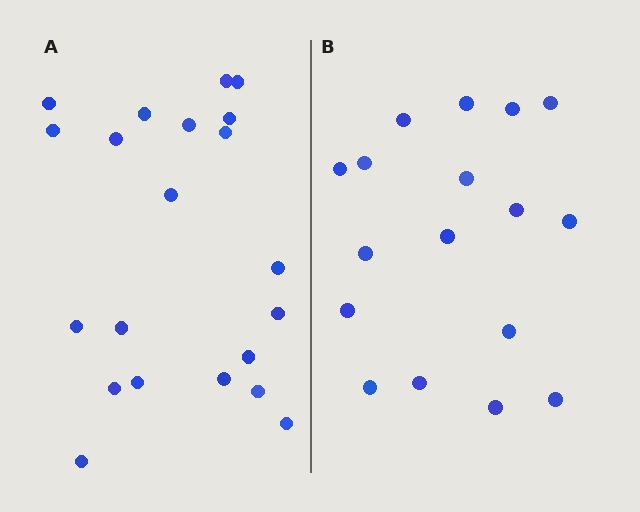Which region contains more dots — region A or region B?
Region A (the left region) has more dots.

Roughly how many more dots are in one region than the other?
Region A has about 4 more dots than region B.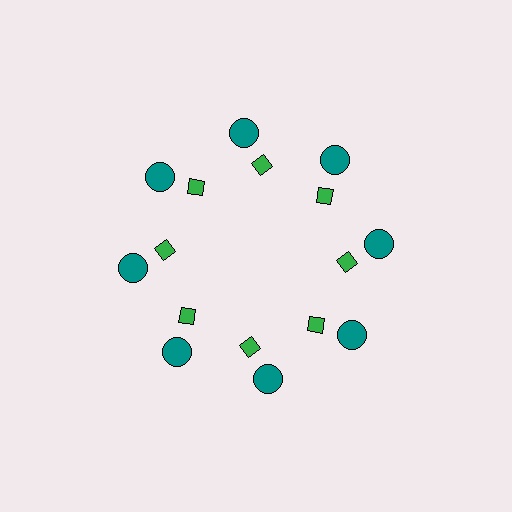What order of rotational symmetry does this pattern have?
This pattern has 8-fold rotational symmetry.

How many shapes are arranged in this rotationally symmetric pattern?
There are 16 shapes, arranged in 8 groups of 2.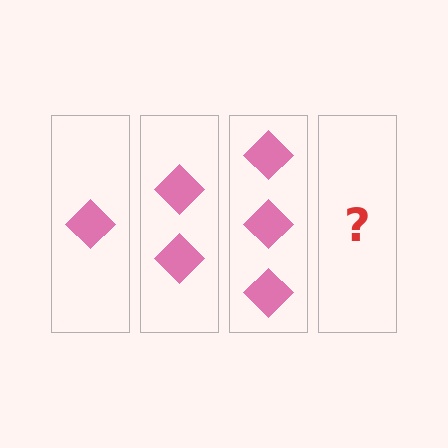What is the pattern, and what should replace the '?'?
The pattern is that each step adds one more diamond. The '?' should be 4 diamonds.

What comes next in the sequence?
The next element should be 4 diamonds.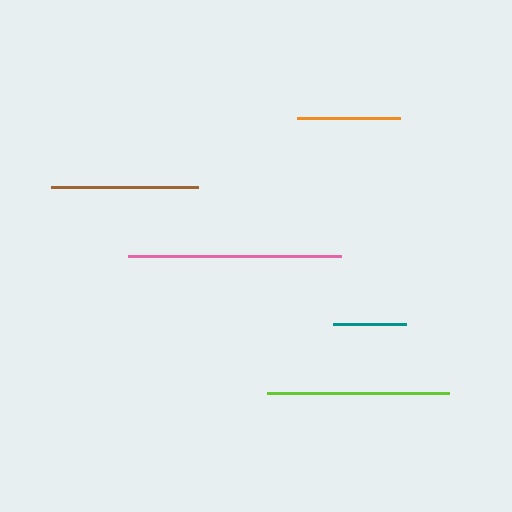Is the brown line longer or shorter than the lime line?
The lime line is longer than the brown line.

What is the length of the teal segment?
The teal segment is approximately 73 pixels long.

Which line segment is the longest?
The pink line is the longest at approximately 212 pixels.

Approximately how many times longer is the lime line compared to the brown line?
The lime line is approximately 1.2 times the length of the brown line.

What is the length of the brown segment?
The brown segment is approximately 147 pixels long.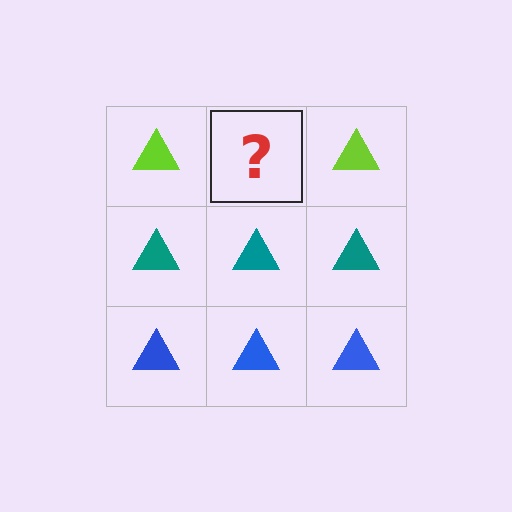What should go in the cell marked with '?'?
The missing cell should contain a lime triangle.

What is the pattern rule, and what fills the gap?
The rule is that each row has a consistent color. The gap should be filled with a lime triangle.